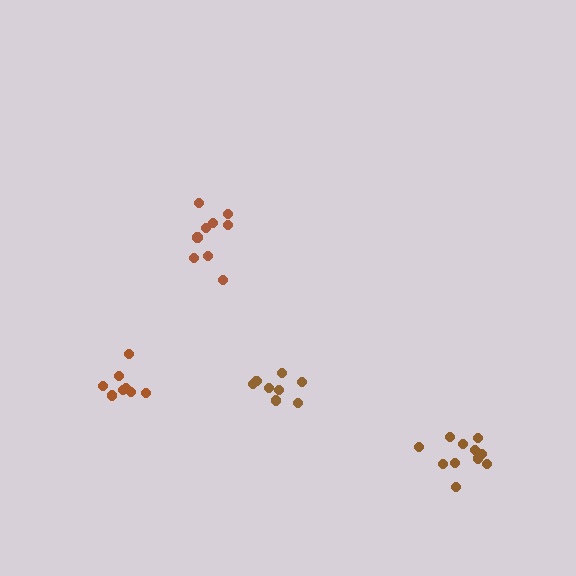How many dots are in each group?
Group 1: 9 dots, Group 2: 8 dots, Group 3: 11 dots, Group 4: 8 dots (36 total).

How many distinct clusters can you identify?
There are 4 distinct clusters.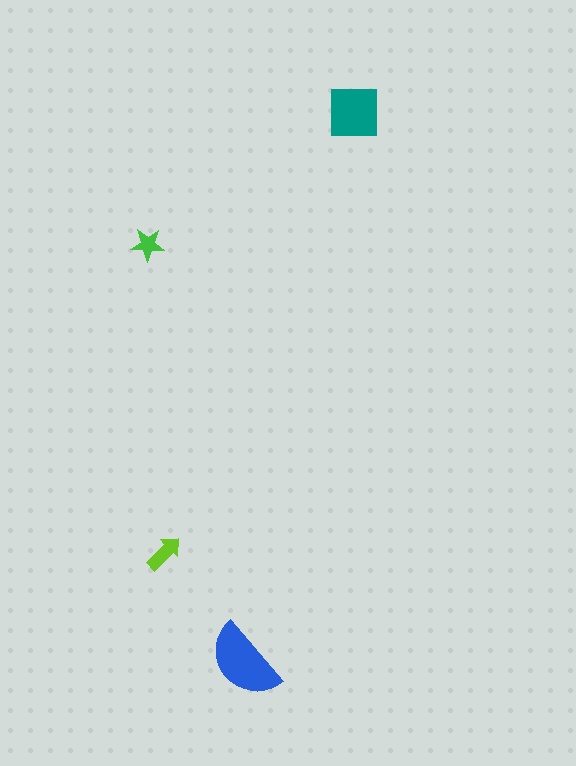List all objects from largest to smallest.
The blue semicircle, the teal square, the lime arrow, the green star.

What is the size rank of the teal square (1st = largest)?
2nd.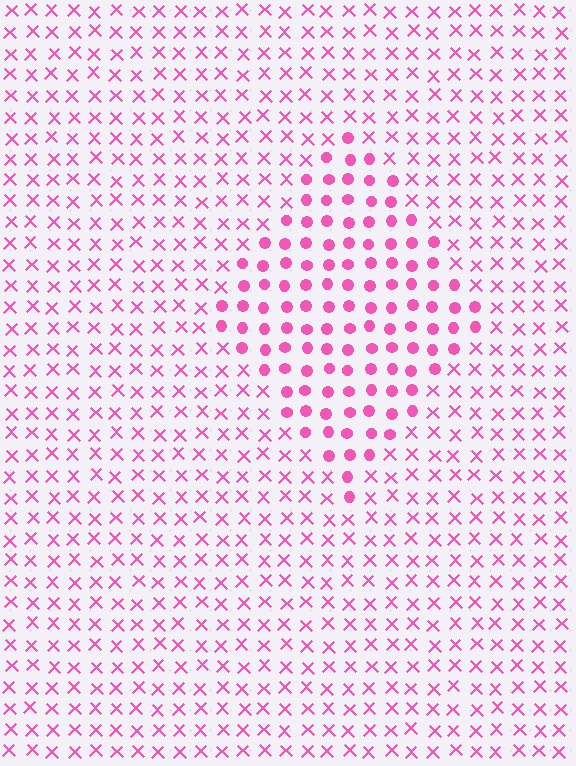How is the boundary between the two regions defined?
The boundary is defined by a change in element shape: circles inside vs. X marks outside. All elements share the same color and spacing.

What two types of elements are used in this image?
The image uses circles inside the diamond region and X marks outside it.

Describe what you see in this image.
The image is filled with small pink elements arranged in a uniform grid. A diamond-shaped region contains circles, while the surrounding area contains X marks. The boundary is defined purely by the change in element shape.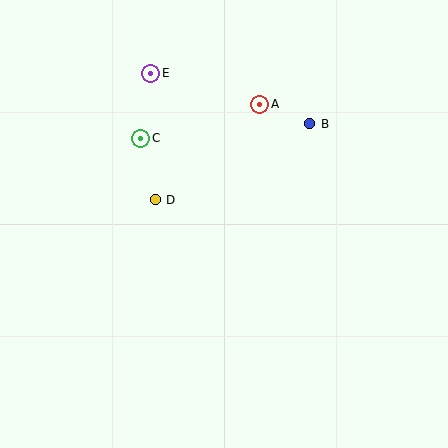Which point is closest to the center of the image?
Point D at (155, 200) is closest to the center.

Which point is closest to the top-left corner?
Point E is closest to the top-left corner.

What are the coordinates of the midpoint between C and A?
The midpoint between C and A is at (200, 121).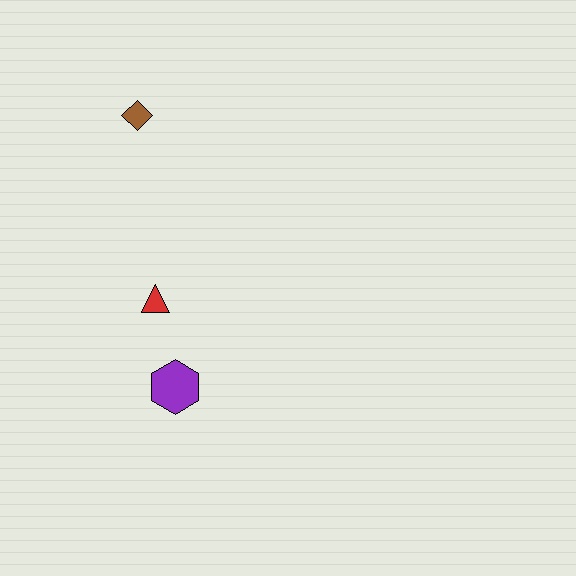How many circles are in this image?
There are no circles.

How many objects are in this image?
There are 3 objects.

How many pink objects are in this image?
There are no pink objects.